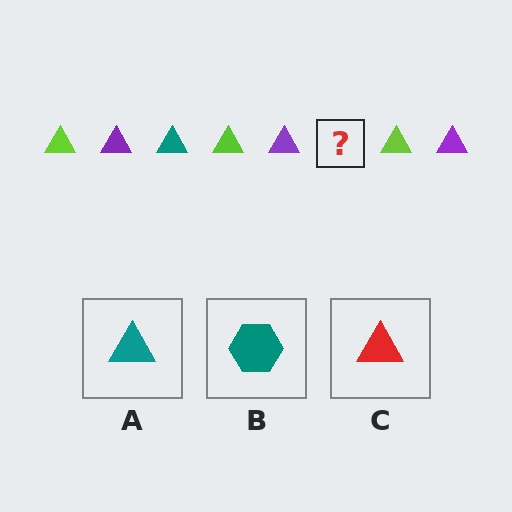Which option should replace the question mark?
Option A.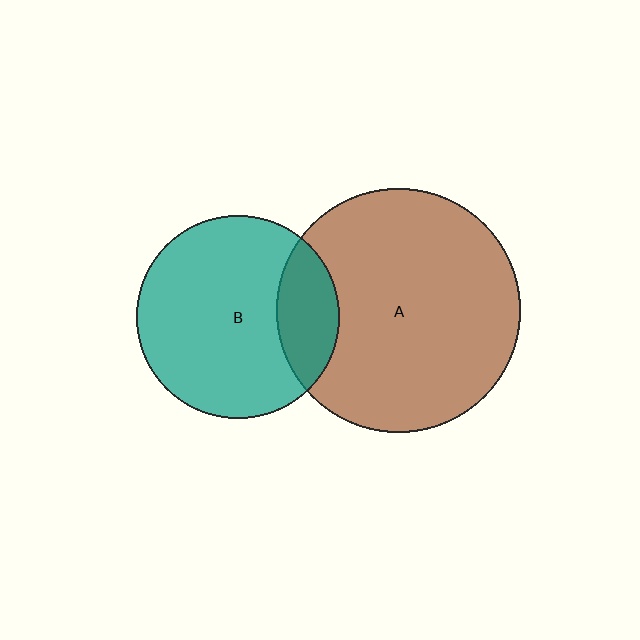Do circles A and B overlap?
Yes.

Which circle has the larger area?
Circle A (brown).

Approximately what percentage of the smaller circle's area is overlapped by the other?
Approximately 20%.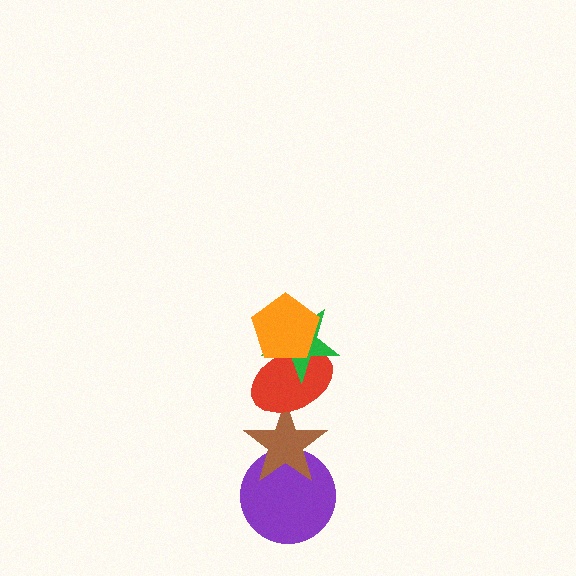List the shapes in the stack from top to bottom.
From top to bottom: the orange pentagon, the green star, the red ellipse, the brown star, the purple circle.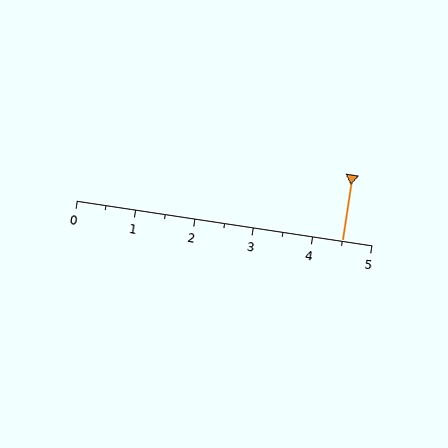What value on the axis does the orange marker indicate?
The marker indicates approximately 4.5.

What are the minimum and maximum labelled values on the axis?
The axis runs from 0 to 5.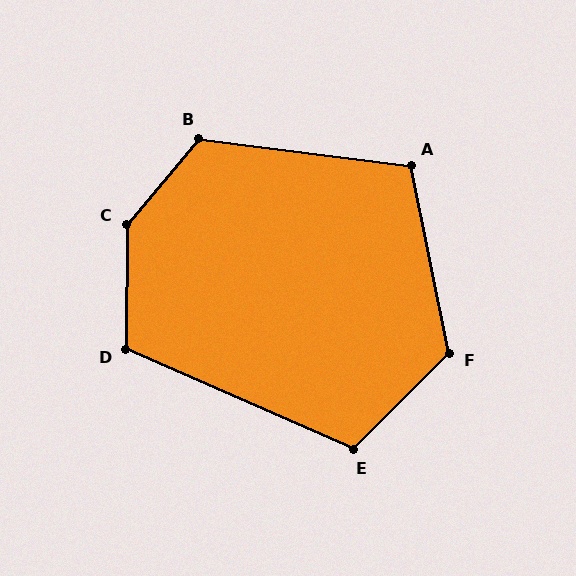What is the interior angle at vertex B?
Approximately 123 degrees (obtuse).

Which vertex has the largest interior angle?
C, at approximately 140 degrees.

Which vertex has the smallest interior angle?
A, at approximately 109 degrees.